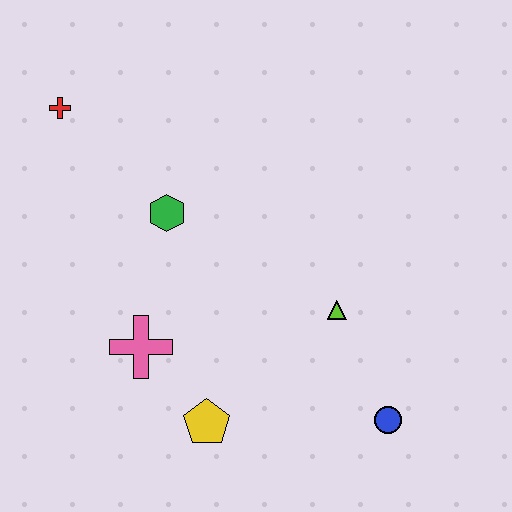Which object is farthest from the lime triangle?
The red cross is farthest from the lime triangle.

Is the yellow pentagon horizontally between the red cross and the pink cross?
No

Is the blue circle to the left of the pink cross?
No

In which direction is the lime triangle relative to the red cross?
The lime triangle is to the right of the red cross.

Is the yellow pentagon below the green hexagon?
Yes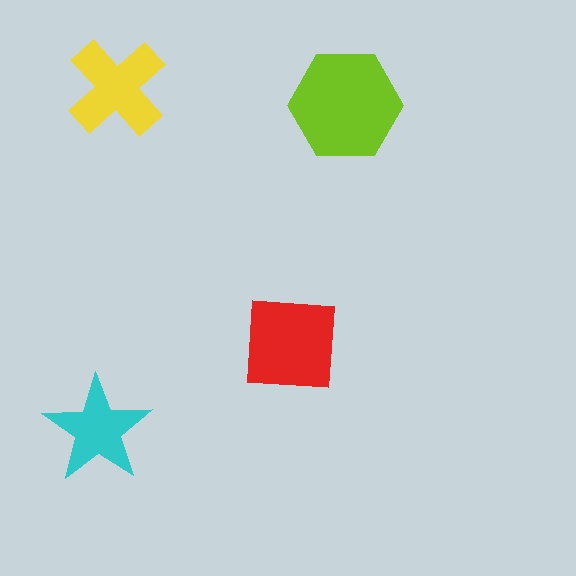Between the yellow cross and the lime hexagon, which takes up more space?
The lime hexagon.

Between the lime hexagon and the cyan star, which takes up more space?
The lime hexagon.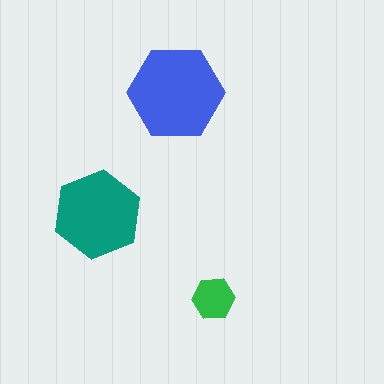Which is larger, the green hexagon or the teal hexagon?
The teal one.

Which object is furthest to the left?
The teal hexagon is leftmost.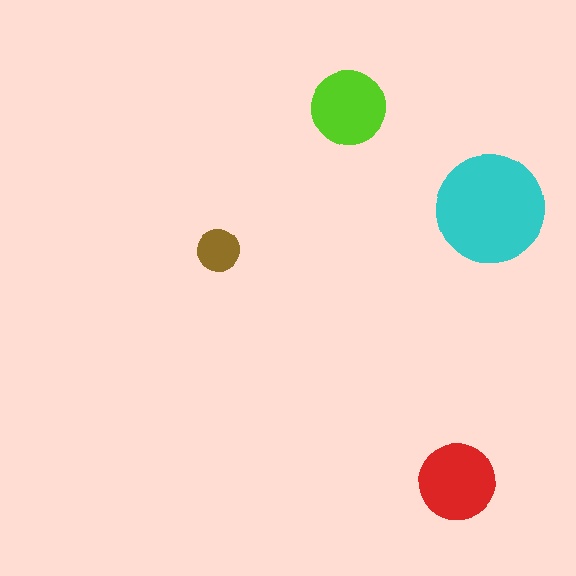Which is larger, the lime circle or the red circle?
The red one.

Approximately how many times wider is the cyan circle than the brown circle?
About 2.5 times wider.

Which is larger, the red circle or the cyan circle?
The cyan one.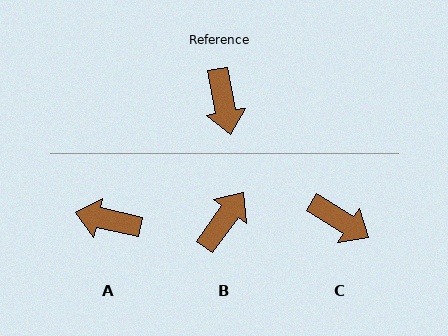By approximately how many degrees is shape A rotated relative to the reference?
Approximately 113 degrees clockwise.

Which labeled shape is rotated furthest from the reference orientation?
B, about 133 degrees away.